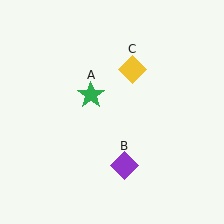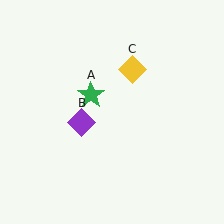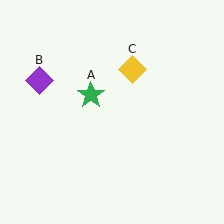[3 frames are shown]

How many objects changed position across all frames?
1 object changed position: purple diamond (object B).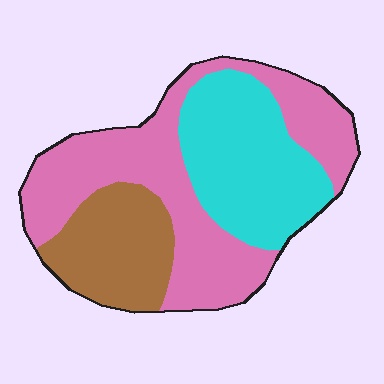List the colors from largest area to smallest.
From largest to smallest: pink, cyan, brown.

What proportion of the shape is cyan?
Cyan takes up about one third (1/3) of the shape.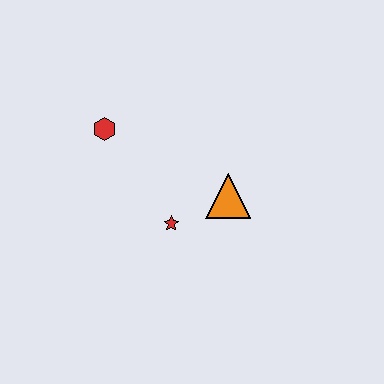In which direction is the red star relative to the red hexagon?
The red star is below the red hexagon.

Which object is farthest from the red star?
The red hexagon is farthest from the red star.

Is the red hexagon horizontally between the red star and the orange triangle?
No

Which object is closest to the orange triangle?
The red star is closest to the orange triangle.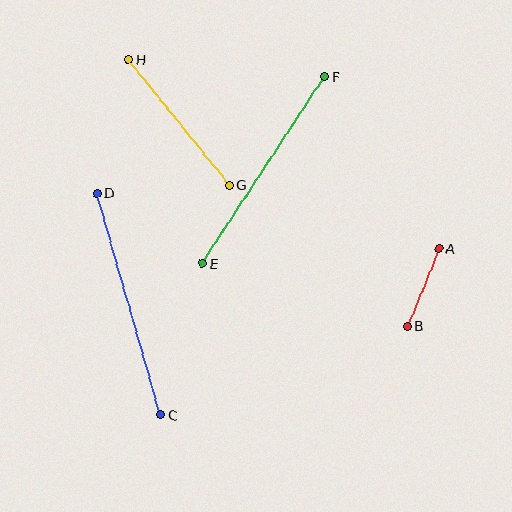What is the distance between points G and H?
The distance is approximately 162 pixels.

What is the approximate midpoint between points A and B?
The midpoint is at approximately (423, 287) pixels.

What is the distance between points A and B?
The distance is approximately 84 pixels.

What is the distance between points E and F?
The distance is approximately 223 pixels.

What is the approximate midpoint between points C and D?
The midpoint is at approximately (129, 304) pixels.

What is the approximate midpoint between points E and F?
The midpoint is at approximately (264, 170) pixels.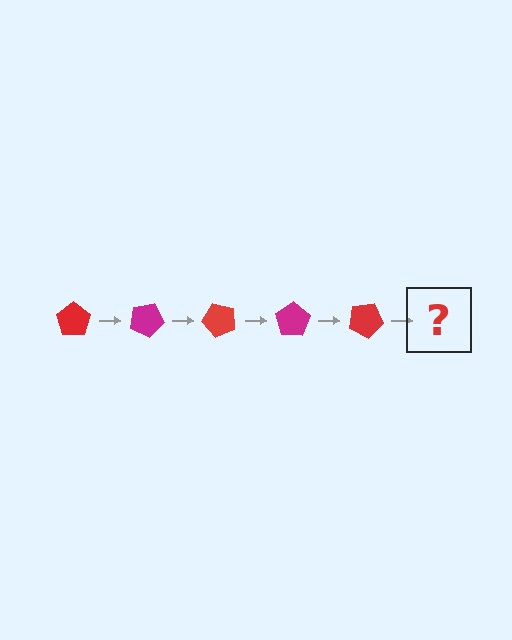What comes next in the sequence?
The next element should be a magenta pentagon, rotated 125 degrees from the start.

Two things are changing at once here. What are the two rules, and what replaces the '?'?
The two rules are that it rotates 25 degrees each step and the color cycles through red and magenta. The '?' should be a magenta pentagon, rotated 125 degrees from the start.